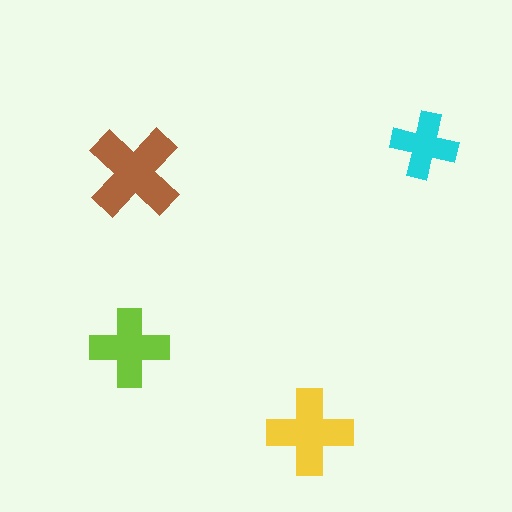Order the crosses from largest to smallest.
the brown one, the yellow one, the lime one, the cyan one.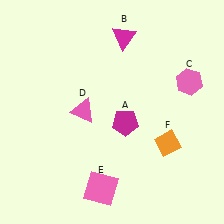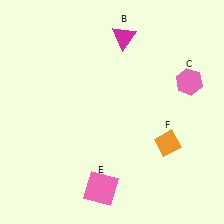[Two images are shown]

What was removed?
The pink triangle (D), the magenta pentagon (A) were removed in Image 2.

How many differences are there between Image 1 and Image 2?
There are 2 differences between the two images.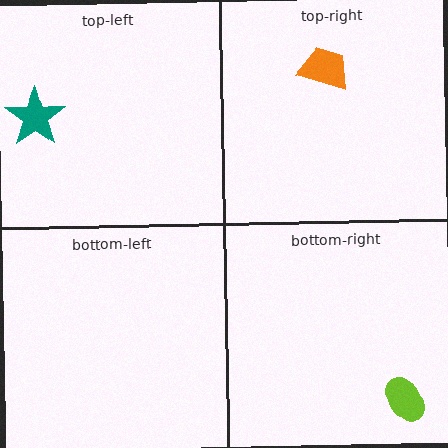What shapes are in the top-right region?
The orange trapezoid.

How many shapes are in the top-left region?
1.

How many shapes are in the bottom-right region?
1.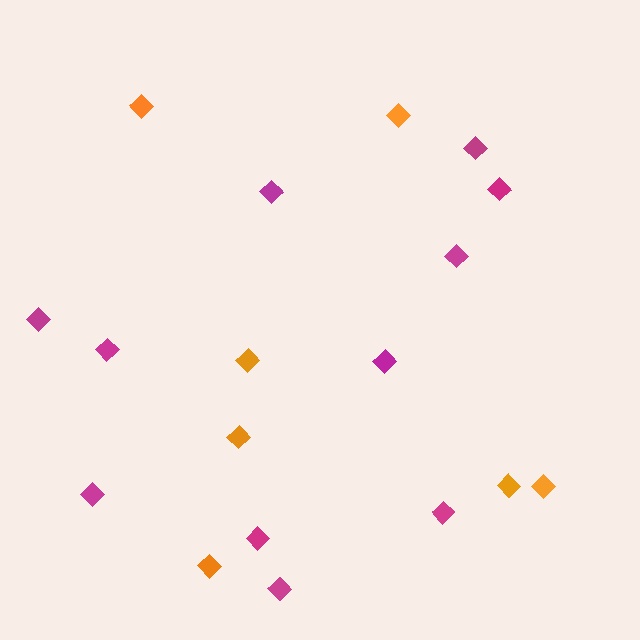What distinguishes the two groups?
There are 2 groups: one group of orange diamonds (7) and one group of magenta diamonds (11).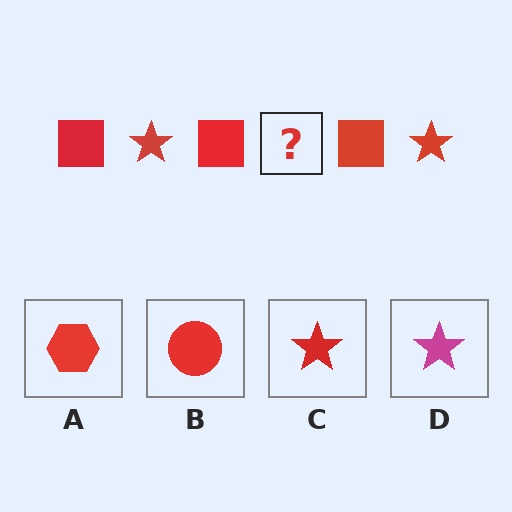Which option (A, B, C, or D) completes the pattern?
C.